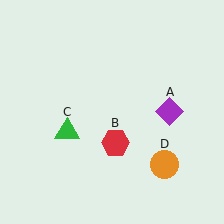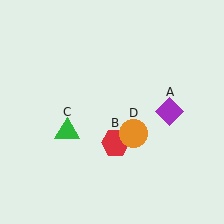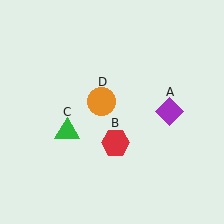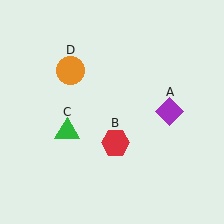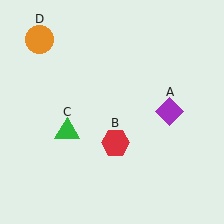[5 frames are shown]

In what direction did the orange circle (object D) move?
The orange circle (object D) moved up and to the left.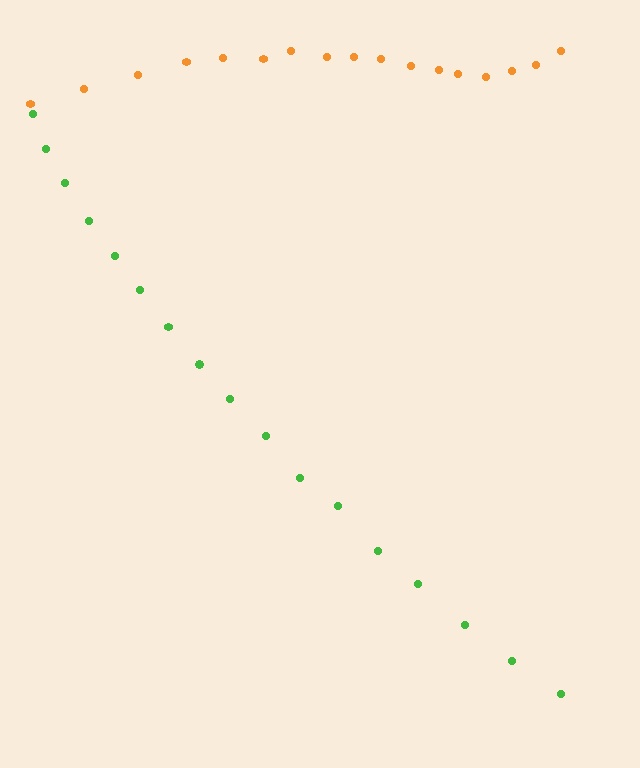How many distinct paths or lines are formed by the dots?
There are 2 distinct paths.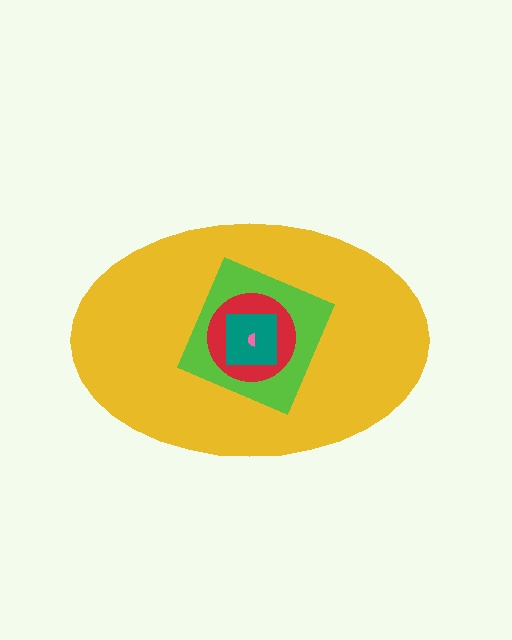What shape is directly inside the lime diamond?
The red circle.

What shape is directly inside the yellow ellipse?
The lime diamond.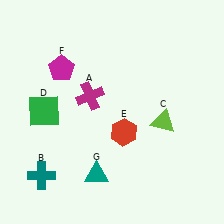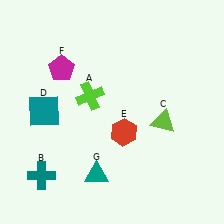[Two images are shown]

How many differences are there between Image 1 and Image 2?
There are 2 differences between the two images.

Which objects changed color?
A changed from magenta to lime. D changed from green to teal.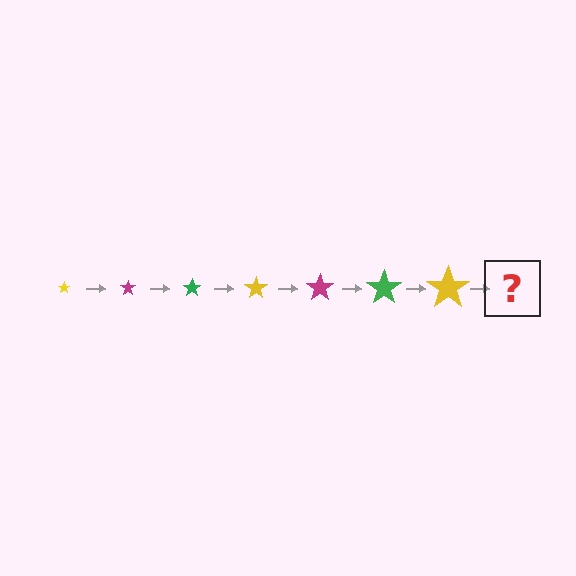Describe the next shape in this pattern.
It should be a magenta star, larger than the previous one.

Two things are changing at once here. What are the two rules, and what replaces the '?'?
The two rules are that the star grows larger each step and the color cycles through yellow, magenta, and green. The '?' should be a magenta star, larger than the previous one.